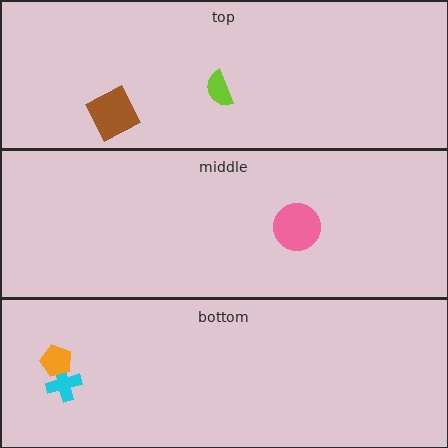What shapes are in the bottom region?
The cyan cross, the orange pentagon.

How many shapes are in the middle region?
1.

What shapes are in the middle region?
The pink circle.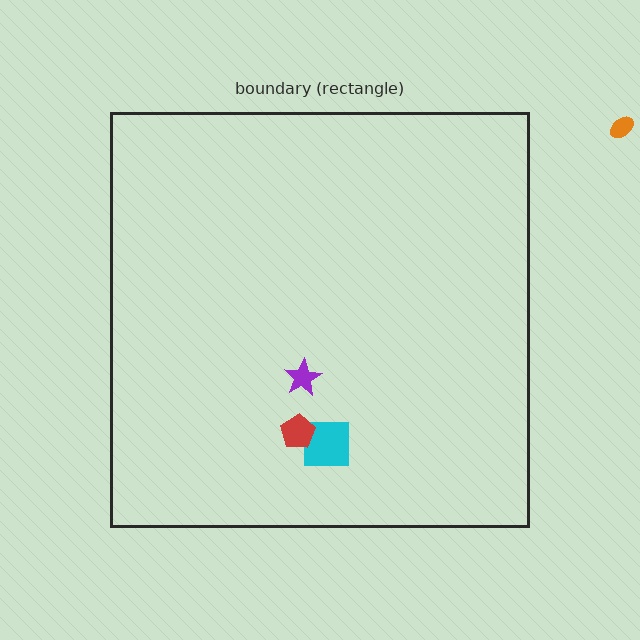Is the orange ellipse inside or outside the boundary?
Outside.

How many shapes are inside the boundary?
3 inside, 1 outside.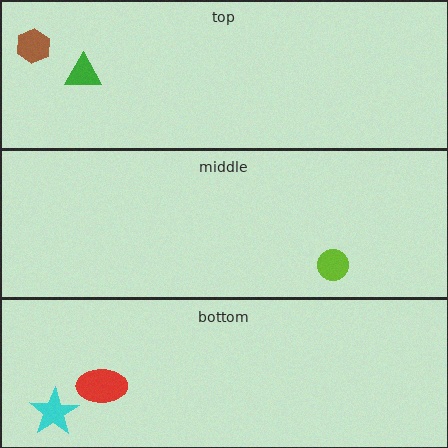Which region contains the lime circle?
The middle region.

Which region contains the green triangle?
The top region.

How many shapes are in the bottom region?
2.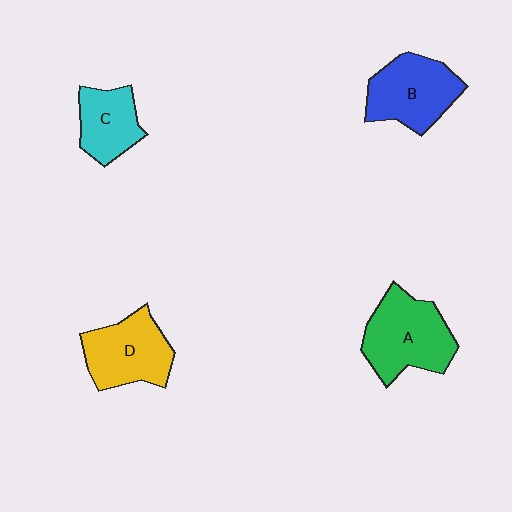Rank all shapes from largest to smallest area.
From largest to smallest: A (green), B (blue), D (yellow), C (cyan).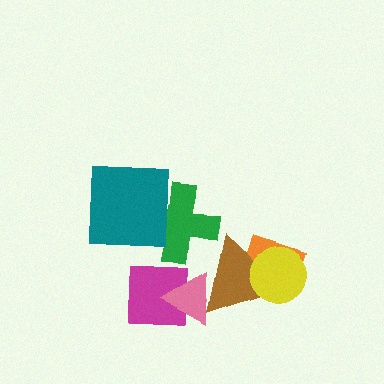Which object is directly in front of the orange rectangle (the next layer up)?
The brown triangle is directly in front of the orange rectangle.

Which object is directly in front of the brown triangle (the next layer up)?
The yellow circle is directly in front of the brown triangle.